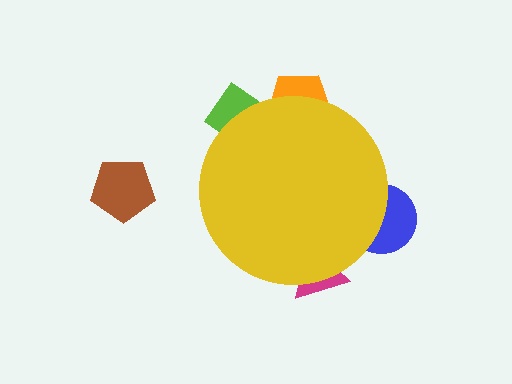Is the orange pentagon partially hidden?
Yes, the orange pentagon is partially hidden behind the yellow circle.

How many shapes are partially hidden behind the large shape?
4 shapes are partially hidden.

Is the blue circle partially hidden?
Yes, the blue circle is partially hidden behind the yellow circle.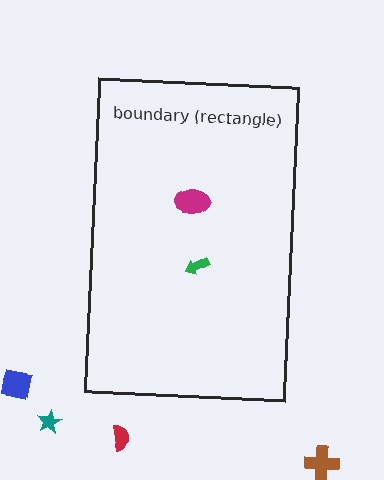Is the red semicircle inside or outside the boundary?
Outside.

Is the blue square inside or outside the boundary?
Outside.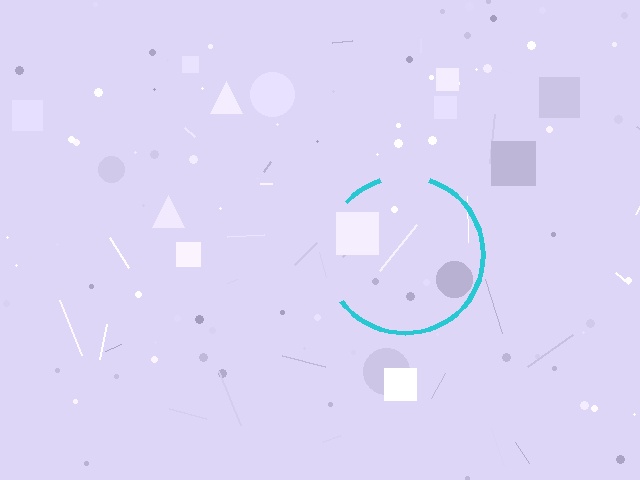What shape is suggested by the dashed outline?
The dashed outline suggests a circle.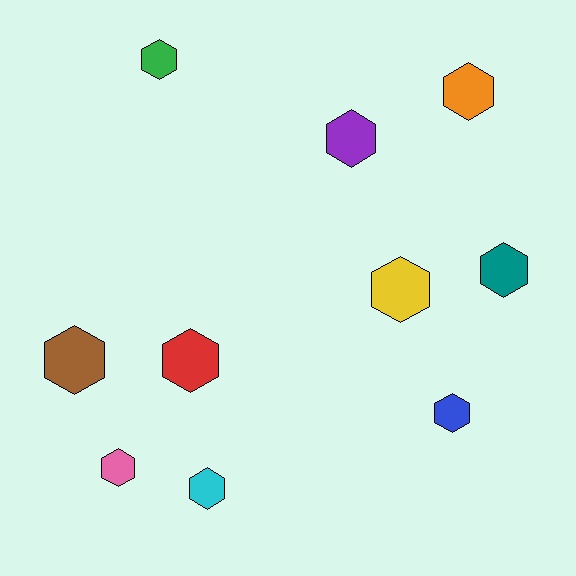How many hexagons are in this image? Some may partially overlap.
There are 10 hexagons.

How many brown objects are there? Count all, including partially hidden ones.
There is 1 brown object.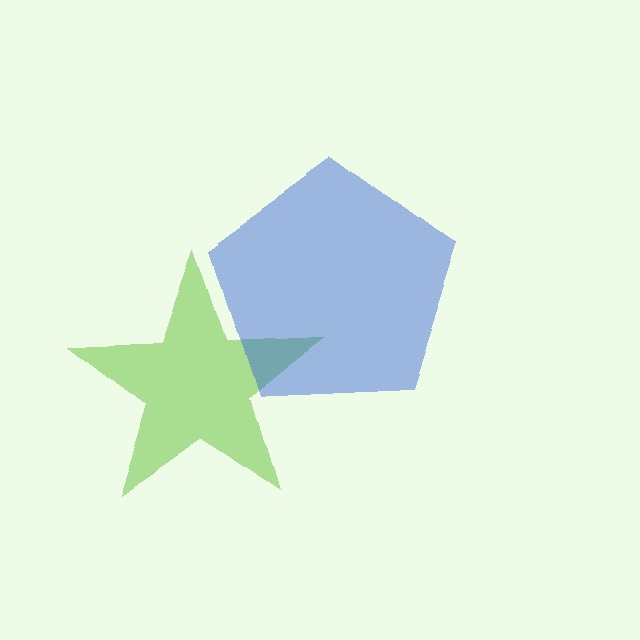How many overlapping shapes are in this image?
There are 2 overlapping shapes in the image.